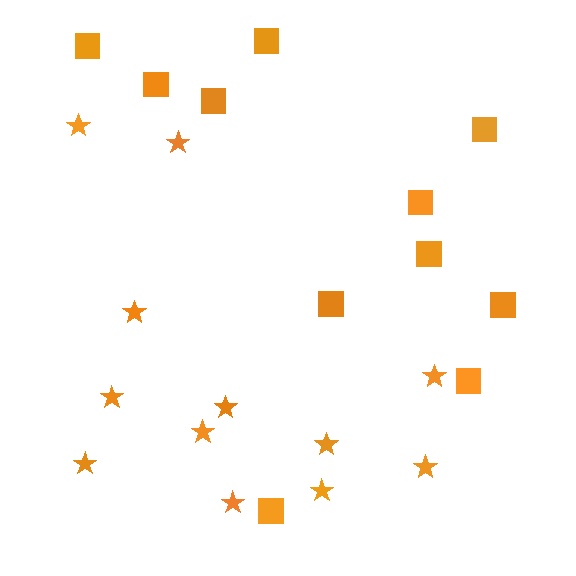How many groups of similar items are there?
There are 2 groups: one group of stars (12) and one group of squares (11).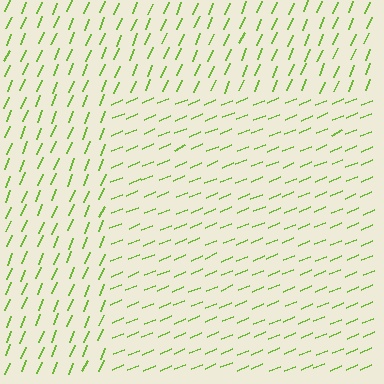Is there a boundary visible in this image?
Yes, there is a texture boundary formed by a change in line orientation.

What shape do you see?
I see a rectangle.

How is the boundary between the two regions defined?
The boundary is defined purely by a change in line orientation (approximately 45 degrees difference). All lines are the same color and thickness.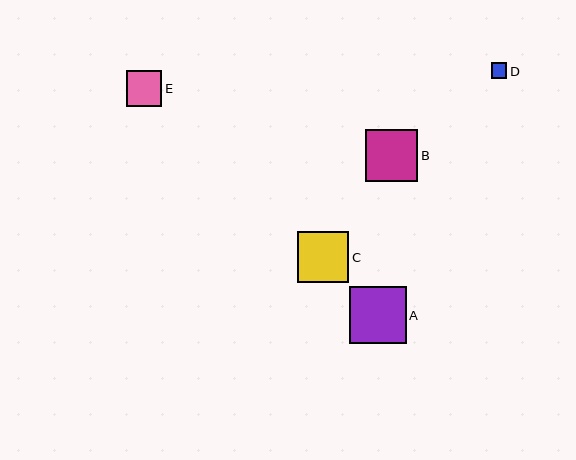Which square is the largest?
Square A is the largest with a size of approximately 57 pixels.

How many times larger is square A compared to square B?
Square A is approximately 1.1 times the size of square B.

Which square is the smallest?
Square D is the smallest with a size of approximately 16 pixels.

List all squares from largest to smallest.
From largest to smallest: A, B, C, E, D.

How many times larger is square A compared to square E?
Square A is approximately 1.6 times the size of square E.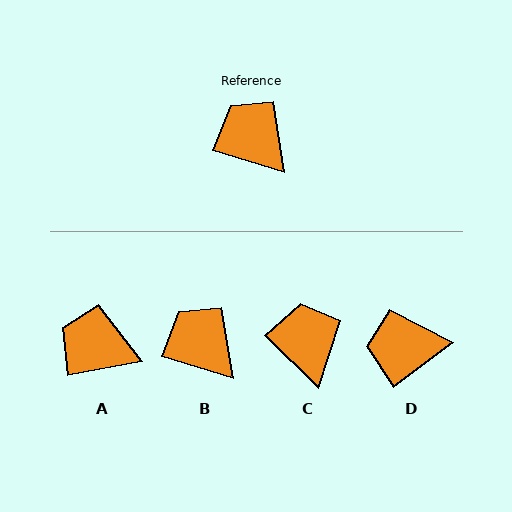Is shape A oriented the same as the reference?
No, it is off by about 28 degrees.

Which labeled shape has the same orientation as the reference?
B.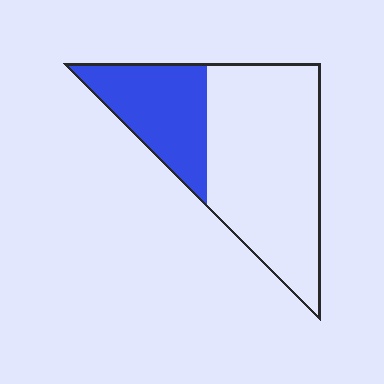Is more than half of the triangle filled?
No.